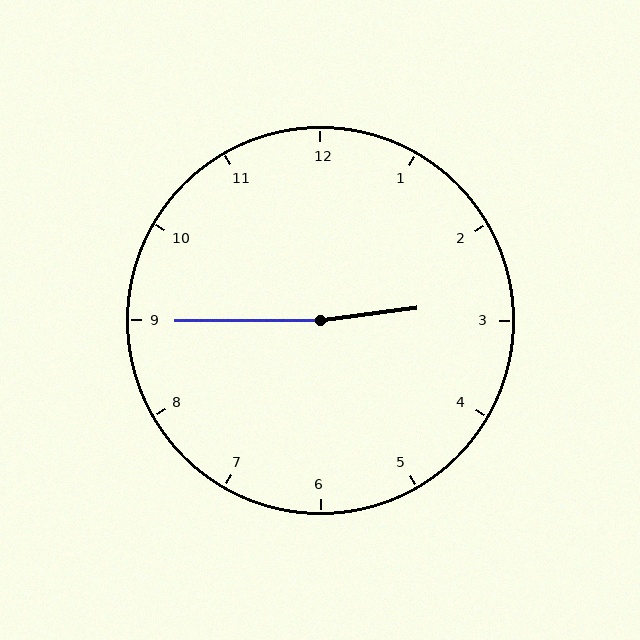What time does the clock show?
2:45.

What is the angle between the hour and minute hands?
Approximately 172 degrees.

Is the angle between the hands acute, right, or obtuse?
It is obtuse.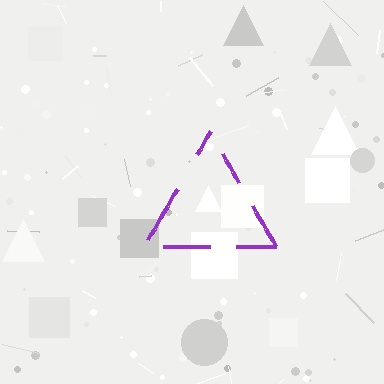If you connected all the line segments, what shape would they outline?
They would outline a triangle.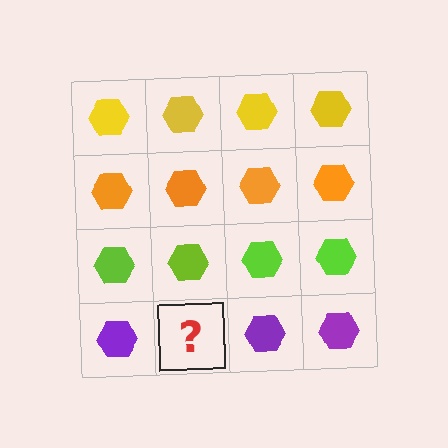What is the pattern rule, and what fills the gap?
The rule is that each row has a consistent color. The gap should be filled with a purple hexagon.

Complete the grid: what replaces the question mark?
The question mark should be replaced with a purple hexagon.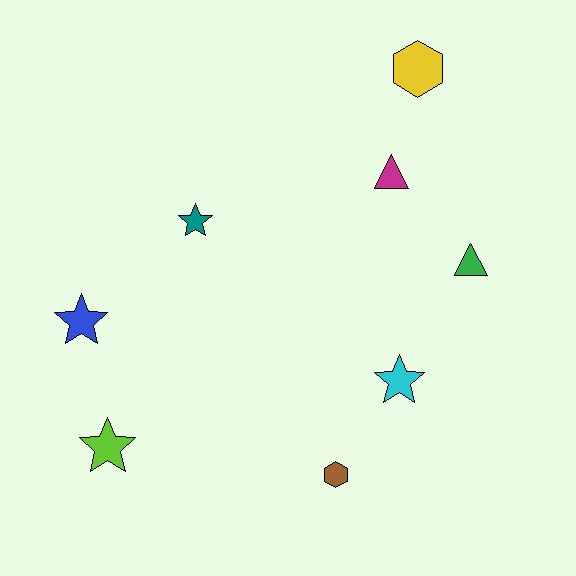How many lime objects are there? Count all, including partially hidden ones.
There is 1 lime object.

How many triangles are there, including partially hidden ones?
There are 2 triangles.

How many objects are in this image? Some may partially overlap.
There are 8 objects.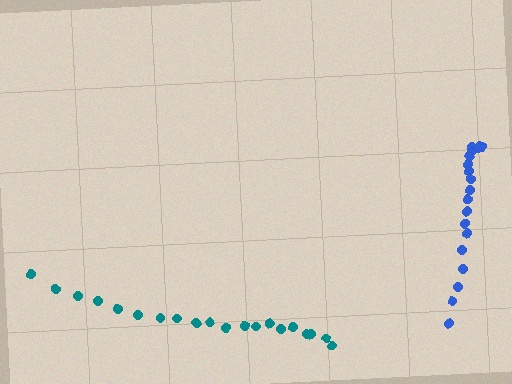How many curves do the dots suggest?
There are 2 distinct paths.